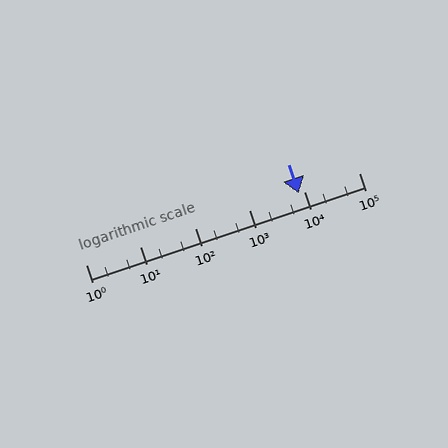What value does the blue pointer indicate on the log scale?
The pointer indicates approximately 8000.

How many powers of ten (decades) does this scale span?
The scale spans 5 decades, from 1 to 100000.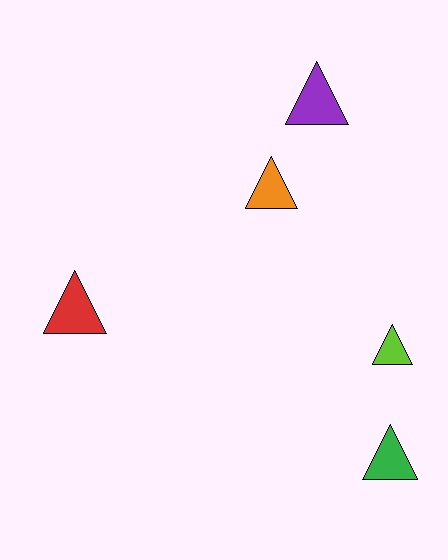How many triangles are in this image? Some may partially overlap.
There are 5 triangles.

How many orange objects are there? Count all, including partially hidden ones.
There is 1 orange object.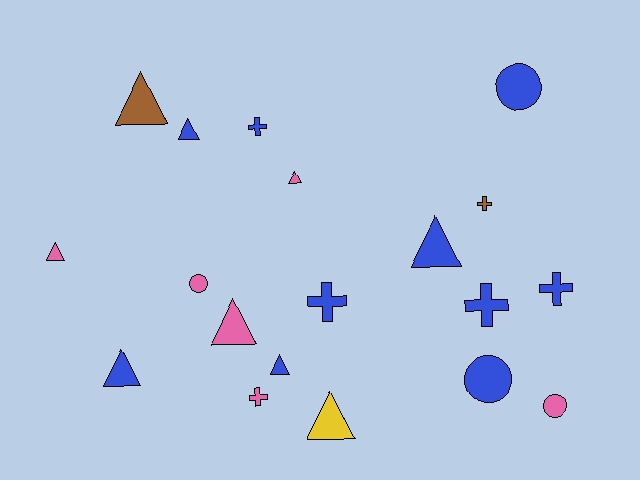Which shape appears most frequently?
Triangle, with 9 objects.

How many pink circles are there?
There are 2 pink circles.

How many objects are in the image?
There are 19 objects.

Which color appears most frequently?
Blue, with 10 objects.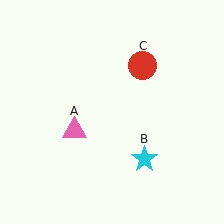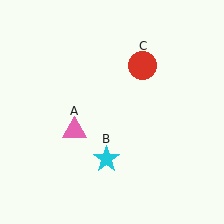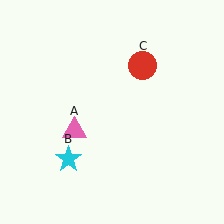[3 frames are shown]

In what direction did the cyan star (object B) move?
The cyan star (object B) moved left.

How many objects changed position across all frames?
1 object changed position: cyan star (object B).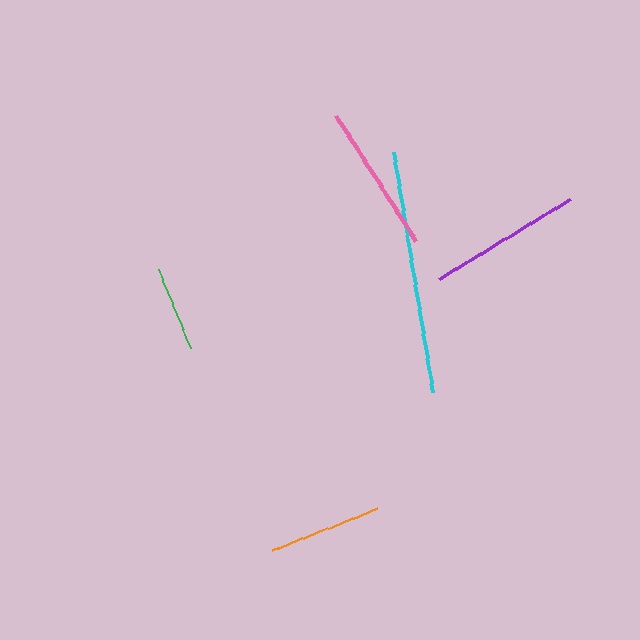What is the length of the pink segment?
The pink segment is approximately 148 pixels long.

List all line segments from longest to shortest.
From longest to shortest: cyan, purple, pink, orange, green.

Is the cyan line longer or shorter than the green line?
The cyan line is longer than the green line.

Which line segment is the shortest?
The green line is the shortest at approximately 84 pixels.